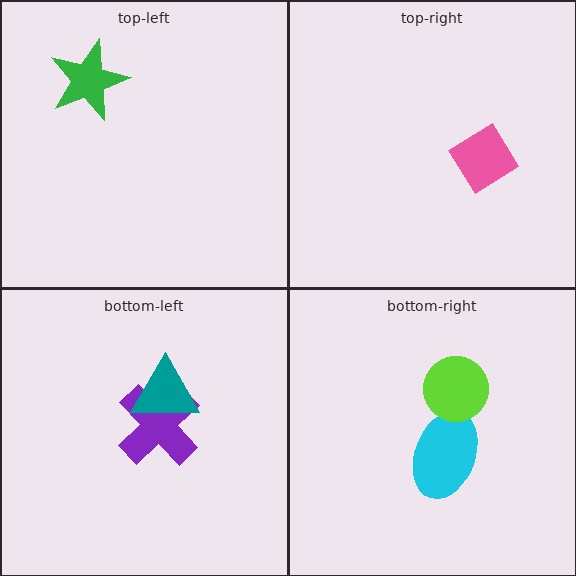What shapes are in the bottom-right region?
The cyan ellipse, the lime circle.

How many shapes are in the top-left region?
1.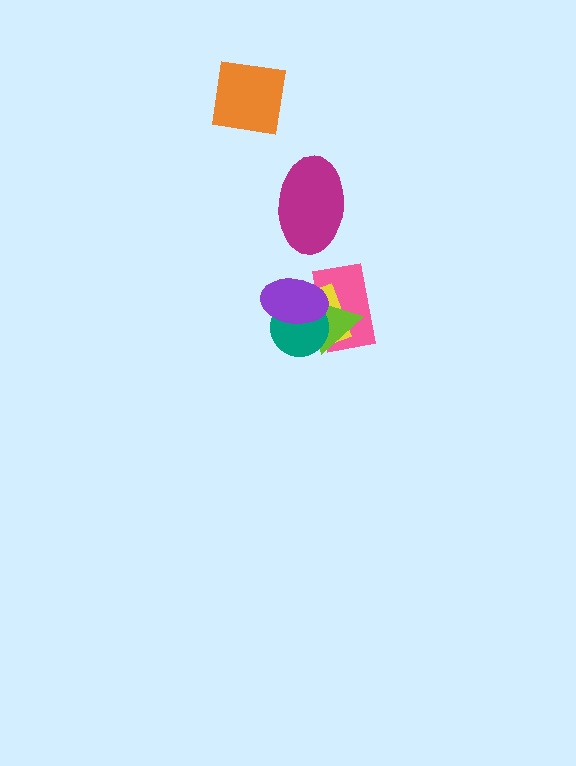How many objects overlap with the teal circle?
4 objects overlap with the teal circle.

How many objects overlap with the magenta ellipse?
0 objects overlap with the magenta ellipse.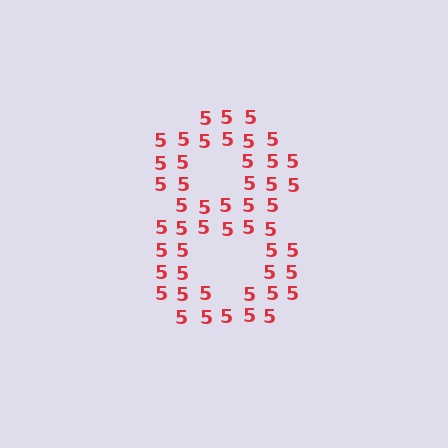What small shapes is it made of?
It is made of small digit 5's.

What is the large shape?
The large shape is the digit 8.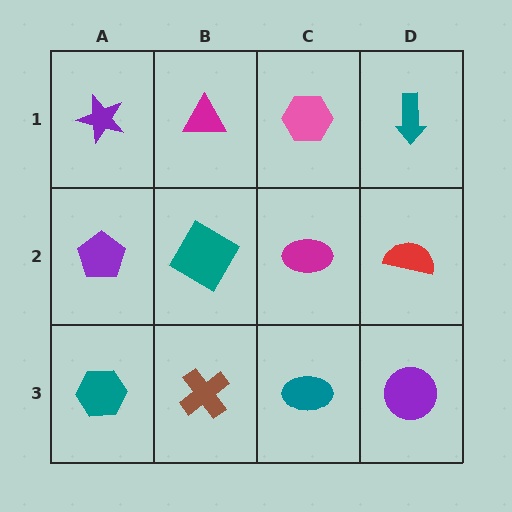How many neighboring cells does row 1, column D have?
2.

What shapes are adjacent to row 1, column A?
A purple pentagon (row 2, column A), a magenta triangle (row 1, column B).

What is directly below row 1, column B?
A teal diamond.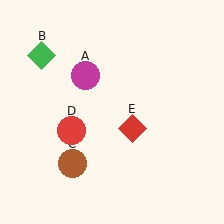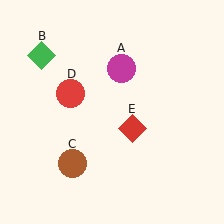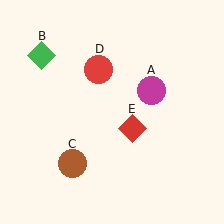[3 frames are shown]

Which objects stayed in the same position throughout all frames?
Green diamond (object B) and brown circle (object C) and red diamond (object E) remained stationary.